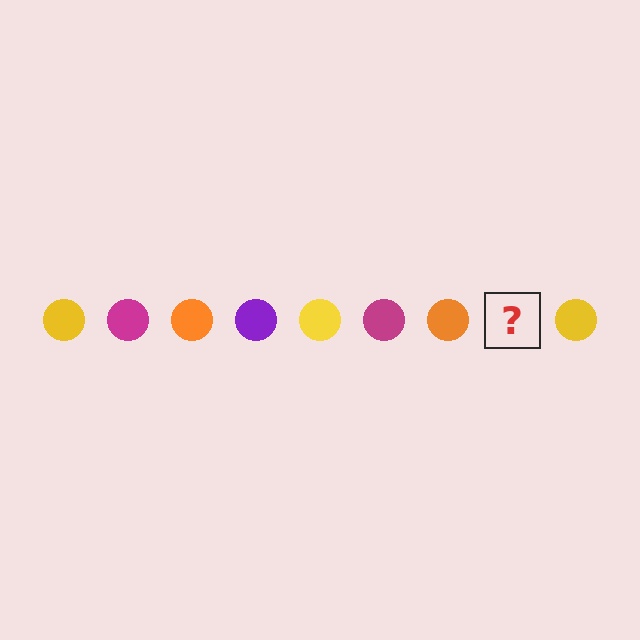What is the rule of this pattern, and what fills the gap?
The rule is that the pattern cycles through yellow, magenta, orange, purple circles. The gap should be filled with a purple circle.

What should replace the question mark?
The question mark should be replaced with a purple circle.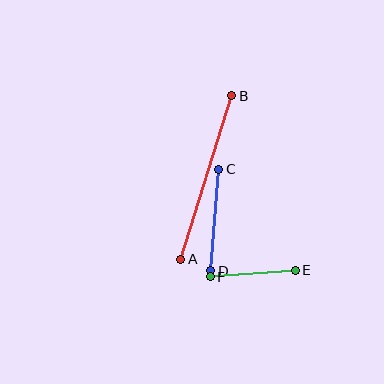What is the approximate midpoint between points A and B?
The midpoint is at approximately (206, 177) pixels.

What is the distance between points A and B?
The distance is approximately 172 pixels.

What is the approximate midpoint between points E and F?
The midpoint is at approximately (253, 274) pixels.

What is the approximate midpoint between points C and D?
The midpoint is at approximately (215, 220) pixels.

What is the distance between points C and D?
The distance is approximately 102 pixels.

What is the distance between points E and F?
The distance is approximately 85 pixels.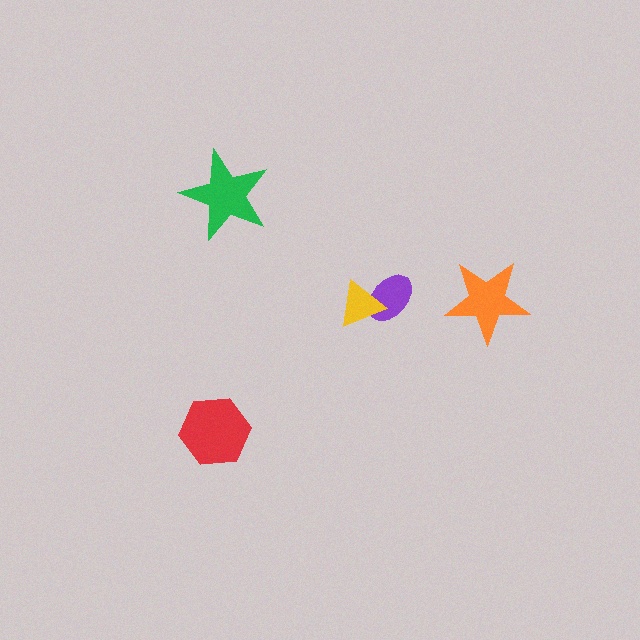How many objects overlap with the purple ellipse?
1 object overlaps with the purple ellipse.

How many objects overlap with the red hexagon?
0 objects overlap with the red hexagon.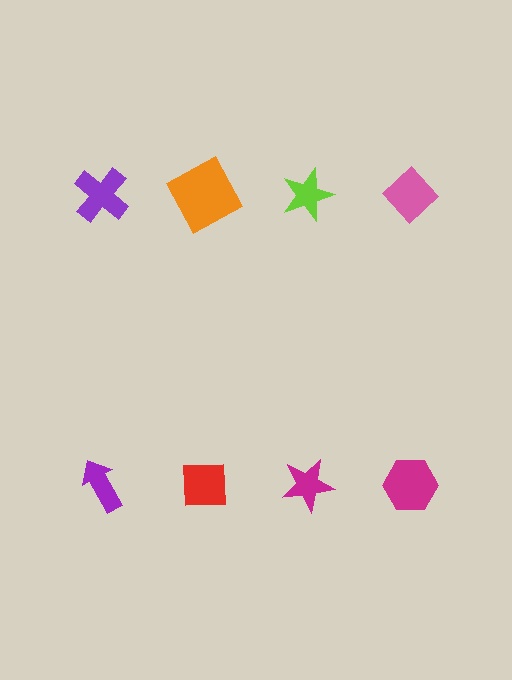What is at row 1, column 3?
A lime star.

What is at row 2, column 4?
A magenta hexagon.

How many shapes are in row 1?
4 shapes.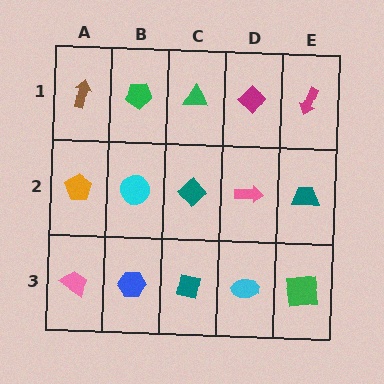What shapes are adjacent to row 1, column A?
An orange pentagon (row 2, column A), a green pentagon (row 1, column B).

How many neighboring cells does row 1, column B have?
3.